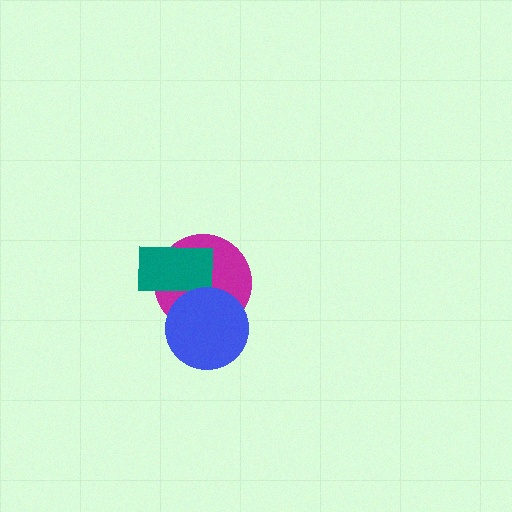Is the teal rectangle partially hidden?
Yes, it is partially covered by another shape.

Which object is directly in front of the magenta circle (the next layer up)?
The teal rectangle is directly in front of the magenta circle.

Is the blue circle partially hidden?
No, no other shape covers it.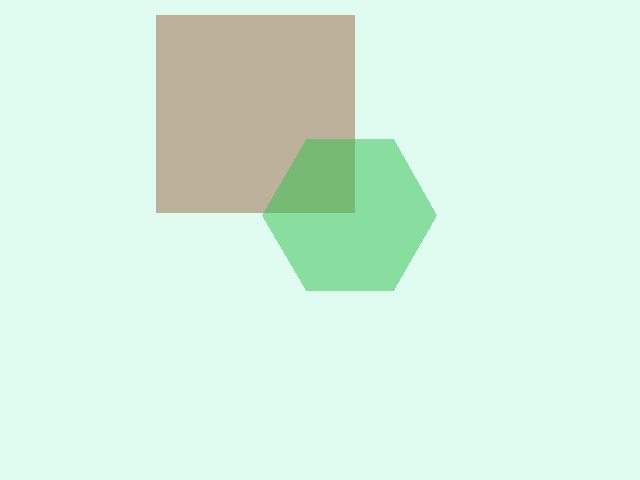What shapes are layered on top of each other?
The layered shapes are: a brown square, a green hexagon.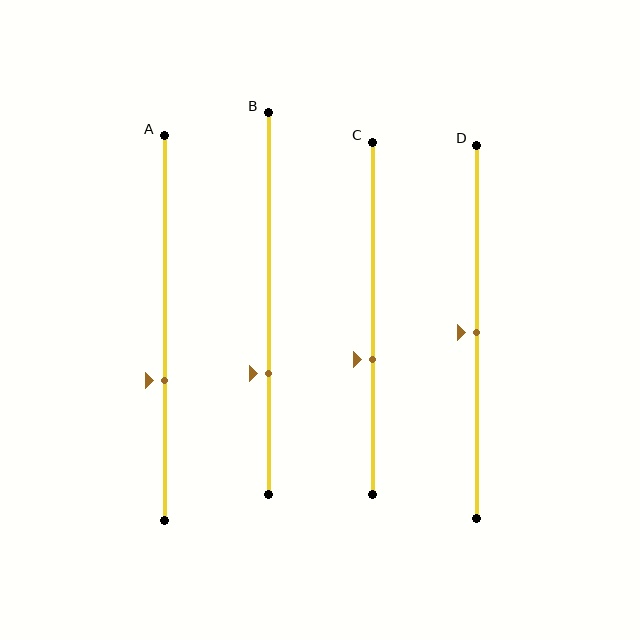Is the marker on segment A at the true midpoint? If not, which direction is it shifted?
No, the marker on segment A is shifted downward by about 14% of the segment length.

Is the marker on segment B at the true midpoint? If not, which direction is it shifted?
No, the marker on segment B is shifted downward by about 18% of the segment length.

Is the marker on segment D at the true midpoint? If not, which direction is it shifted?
Yes, the marker on segment D is at the true midpoint.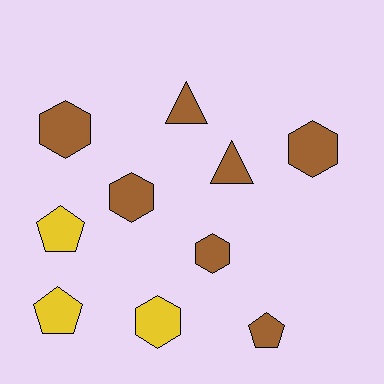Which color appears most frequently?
Brown, with 7 objects.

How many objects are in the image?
There are 10 objects.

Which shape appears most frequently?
Hexagon, with 5 objects.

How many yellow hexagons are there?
There is 1 yellow hexagon.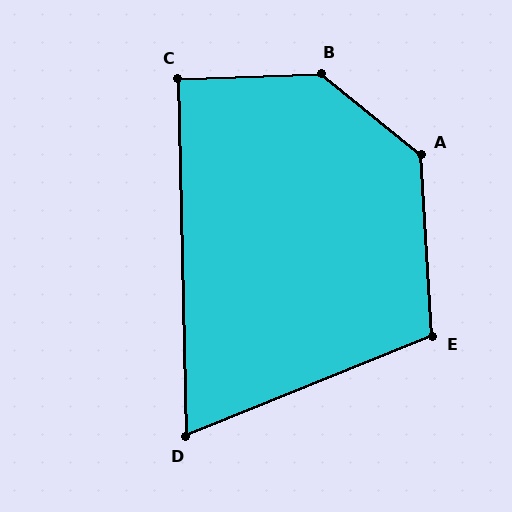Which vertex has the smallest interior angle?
D, at approximately 69 degrees.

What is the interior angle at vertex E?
Approximately 109 degrees (obtuse).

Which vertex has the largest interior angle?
B, at approximately 139 degrees.